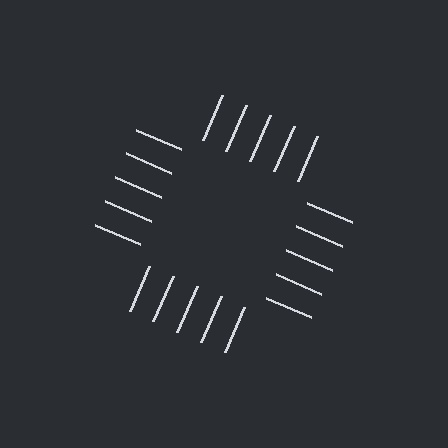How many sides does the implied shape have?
4 sides — the line-ends trace a square.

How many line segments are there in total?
20 — 5 along each of the 4 edges.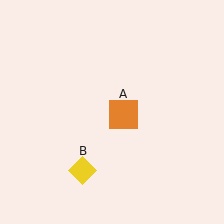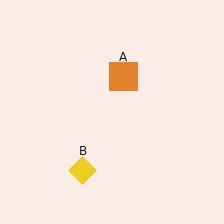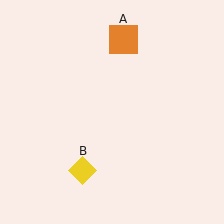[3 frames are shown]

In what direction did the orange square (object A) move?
The orange square (object A) moved up.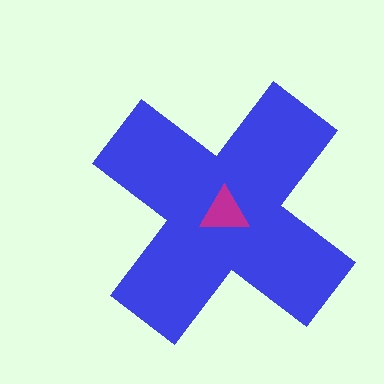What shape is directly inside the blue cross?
The magenta triangle.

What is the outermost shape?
The blue cross.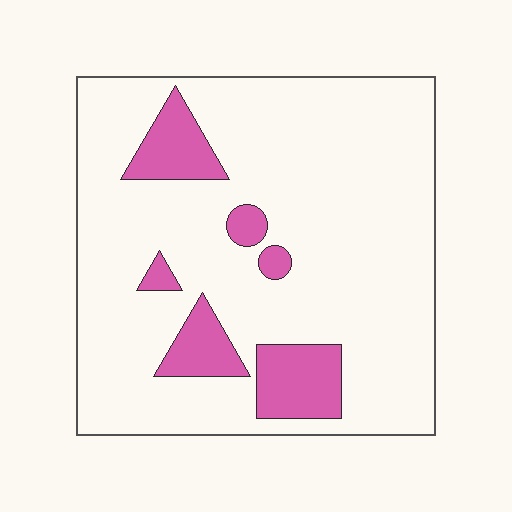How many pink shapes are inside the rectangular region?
6.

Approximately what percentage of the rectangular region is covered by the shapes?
Approximately 15%.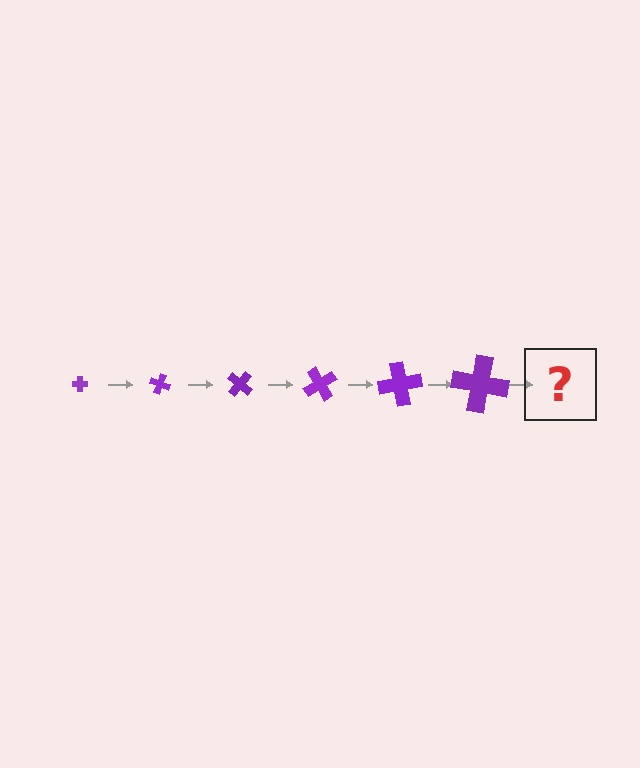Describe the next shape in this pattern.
It should be a cross, larger than the previous one and rotated 120 degrees from the start.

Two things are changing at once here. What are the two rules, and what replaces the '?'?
The two rules are that the cross grows larger each step and it rotates 20 degrees each step. The '?' should be a cross, larger than the previous one and rotated 120 degrees from the start.